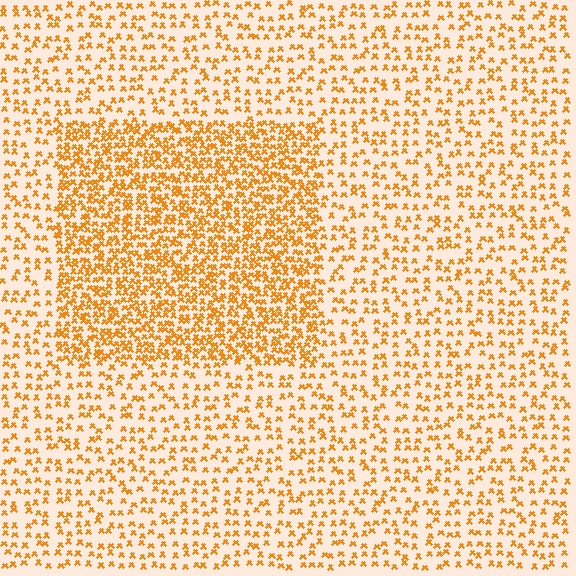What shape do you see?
I see a rectangle.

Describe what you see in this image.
The image contains small orange elements arranged at two different densities. A rectangle-shaped region is visible where the elements are more densely packed than the surrounding area.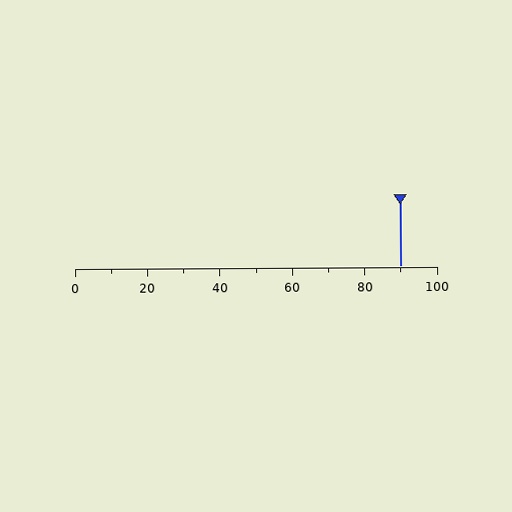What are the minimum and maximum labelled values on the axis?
The axis runs from 0 to 100.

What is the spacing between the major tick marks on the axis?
The major ticks are spaced 20 apart.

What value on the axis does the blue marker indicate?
The marker indicates approximately 90.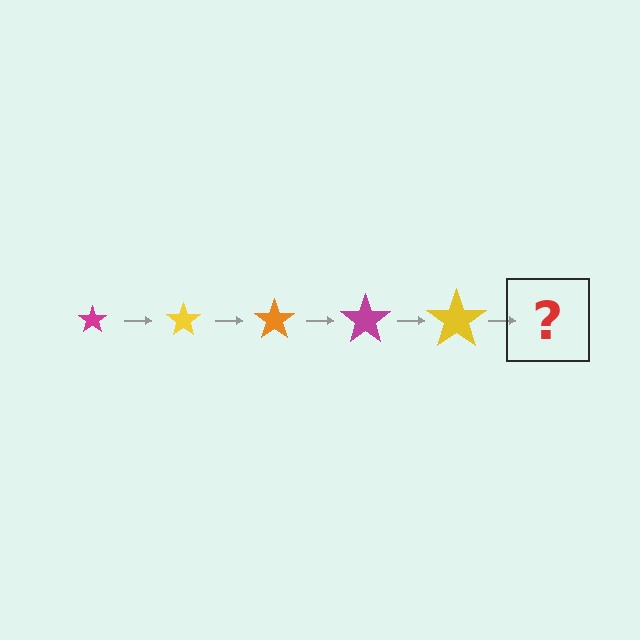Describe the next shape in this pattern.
It should be an orange star, larger than the previous one.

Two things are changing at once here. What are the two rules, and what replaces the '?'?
The two rules are that the star grows larger each step and the color cycles through magenta, yellow, and orange. The '?' should be an orange star, larger than the previous one.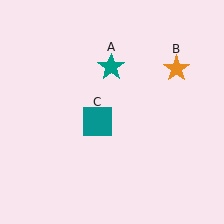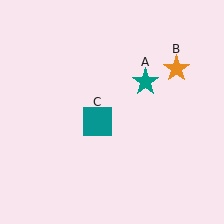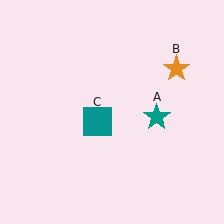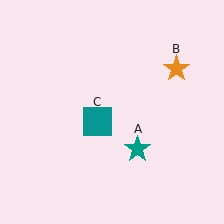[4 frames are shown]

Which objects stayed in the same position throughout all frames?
Orange star (object B) and teal square (object C) remained stationary.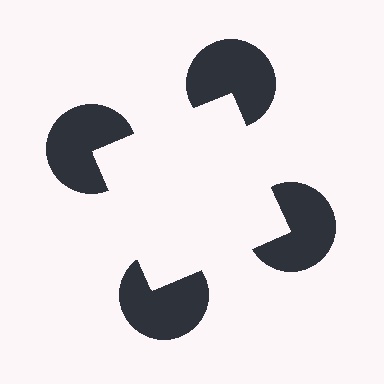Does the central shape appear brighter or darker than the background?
It typically appears slightly brighter than the background, even though no actual brightness change is drawn.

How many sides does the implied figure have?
4 sides.